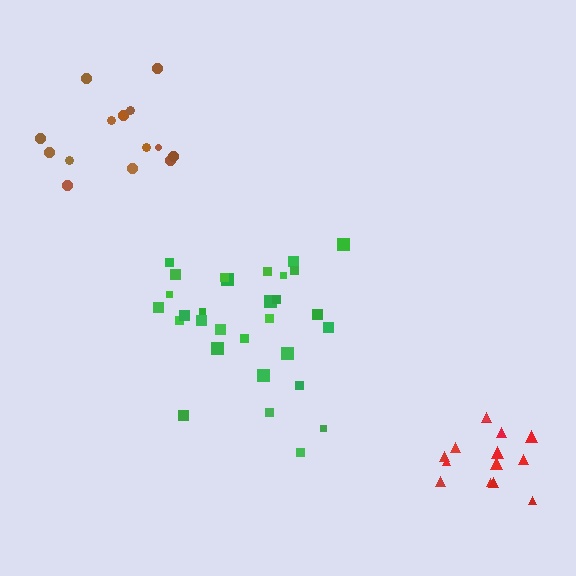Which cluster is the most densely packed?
Red.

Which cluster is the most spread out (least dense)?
Brown.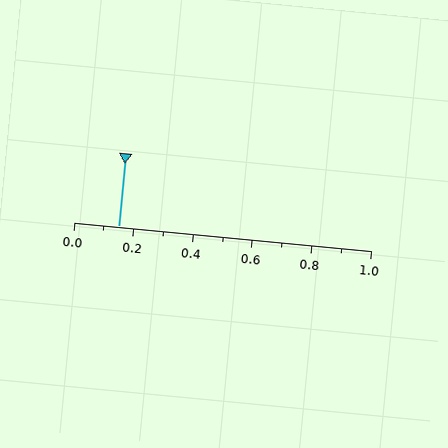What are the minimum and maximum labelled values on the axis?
The axis runs from 0.0 to 1.0.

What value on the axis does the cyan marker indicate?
The marker indicates approximately 0.15.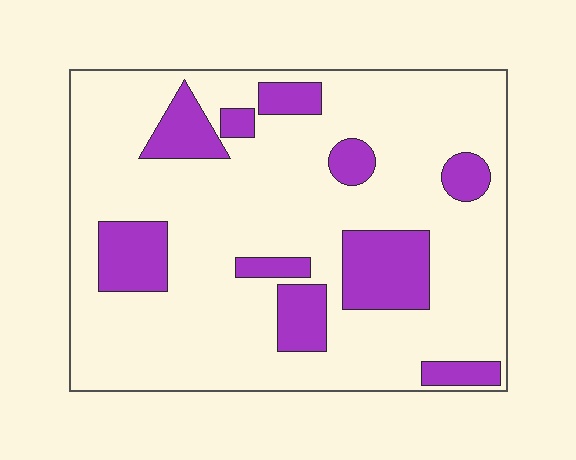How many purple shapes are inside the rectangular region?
10.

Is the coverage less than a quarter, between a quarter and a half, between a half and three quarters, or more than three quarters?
Less than a quarter.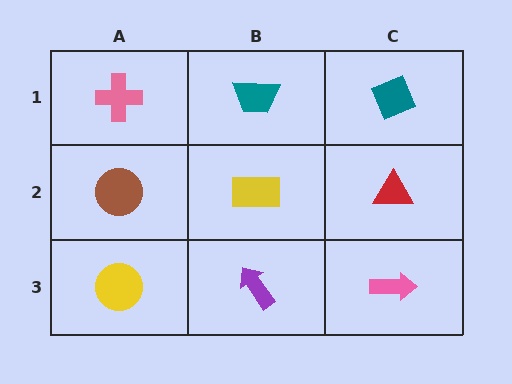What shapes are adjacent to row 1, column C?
A red triangle (row 2, column C), a teal trapezoid (row 1, column B).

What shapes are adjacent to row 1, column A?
A brown circle (row 2, column A), a teal trapezoid (row 1, column B).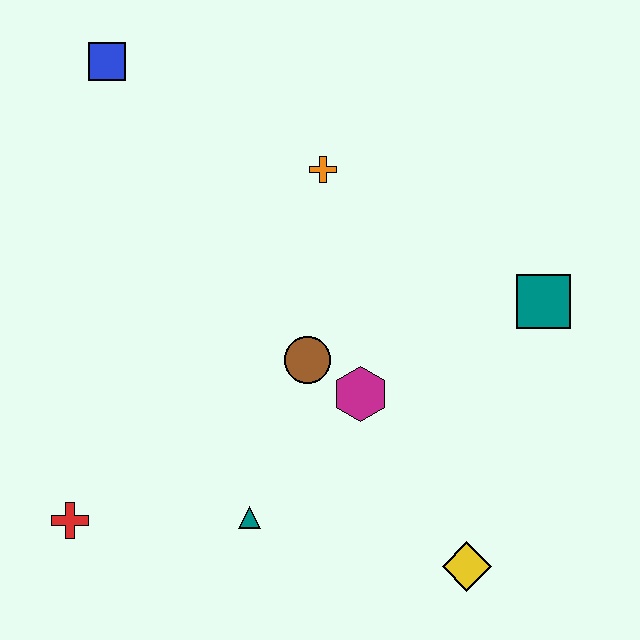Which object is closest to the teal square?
The magenta hexagon is closest to the teal square.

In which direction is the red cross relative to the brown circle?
The red cross is to the left of the brown circle.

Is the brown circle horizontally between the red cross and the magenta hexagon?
Yes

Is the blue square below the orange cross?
No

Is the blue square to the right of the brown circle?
No